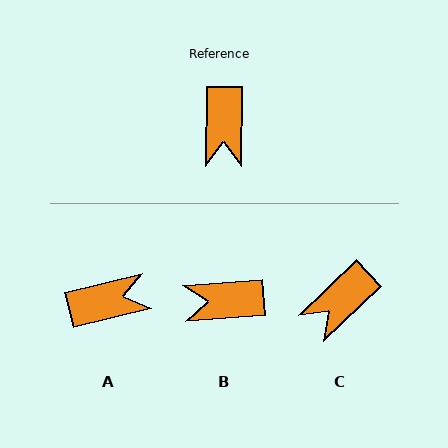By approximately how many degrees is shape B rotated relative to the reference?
Approximately 85 degrees clockwise.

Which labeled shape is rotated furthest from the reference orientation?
A, about 104 degrees away.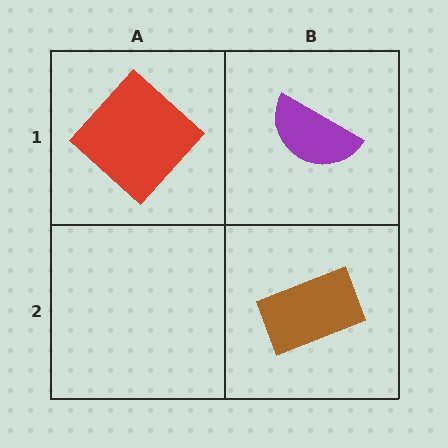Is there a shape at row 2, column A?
No, that cell is empty.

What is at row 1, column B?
A purple semicircle.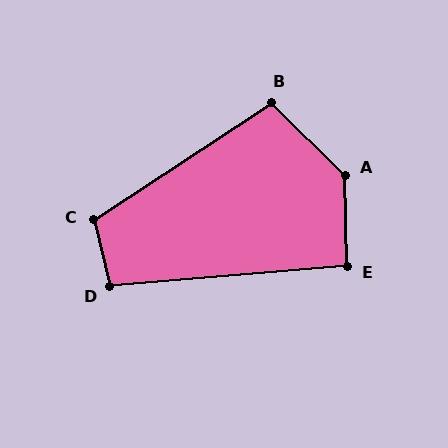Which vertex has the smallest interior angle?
E, at approximately 93 degrees.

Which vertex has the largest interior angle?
A, at approximately 136 degrees.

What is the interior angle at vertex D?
Approximately 98 degrees (obtuse).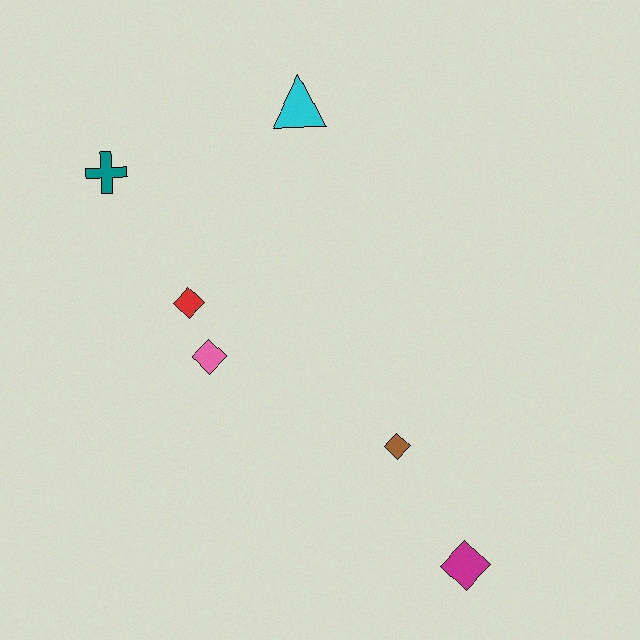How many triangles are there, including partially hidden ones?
There is 1 triangle.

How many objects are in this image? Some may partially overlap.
There are 6 objects.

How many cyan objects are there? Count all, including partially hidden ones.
There is 1 cyan object.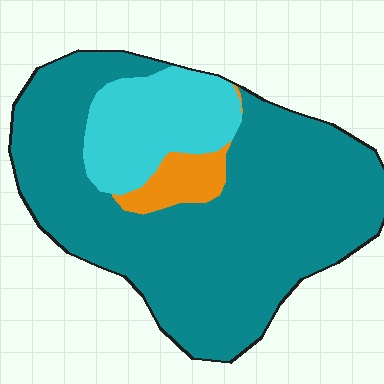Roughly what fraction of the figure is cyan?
Cyan covers about 20% of the figure.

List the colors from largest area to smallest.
From largest to smallest: teal, cyan, orange.